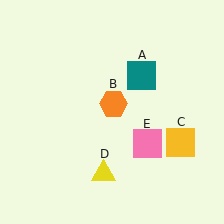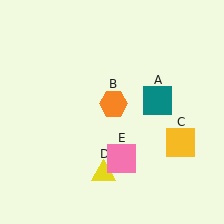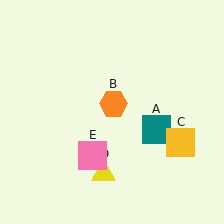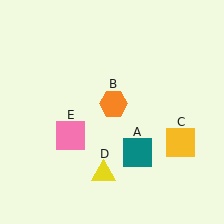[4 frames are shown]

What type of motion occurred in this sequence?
The teal square (object A), pink square (object E) rotated clockwise around the center of the scene.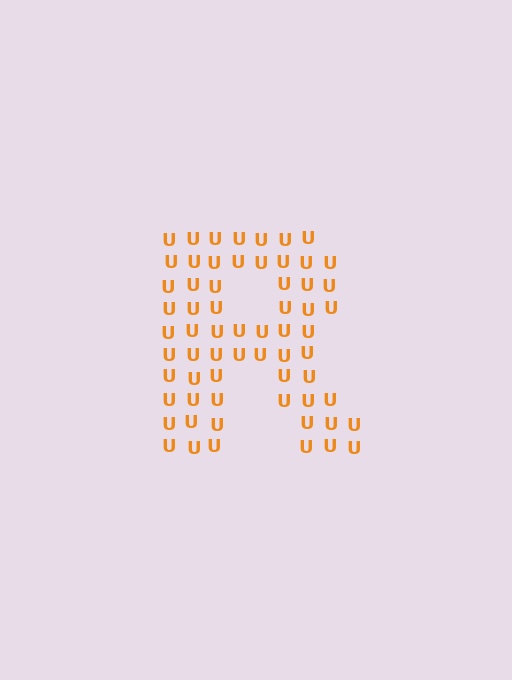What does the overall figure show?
The overall figure shows the letter R.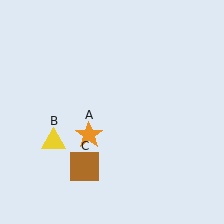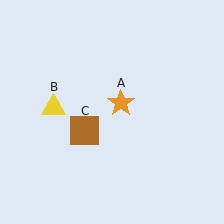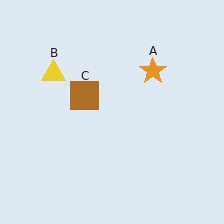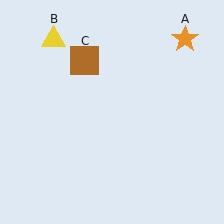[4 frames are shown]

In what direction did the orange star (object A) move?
The orange star (object A) moved up and to the right.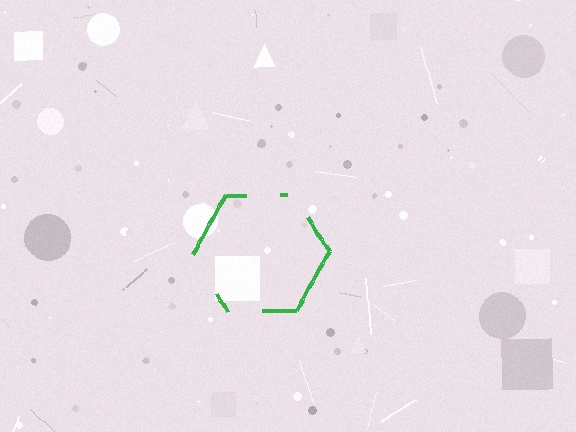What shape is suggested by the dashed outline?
The dashed outline suggests a hexagon.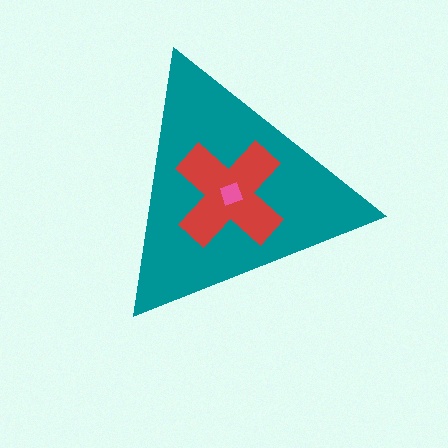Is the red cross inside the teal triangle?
Yes.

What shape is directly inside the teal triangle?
The red cross.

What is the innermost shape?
The pink diamond.